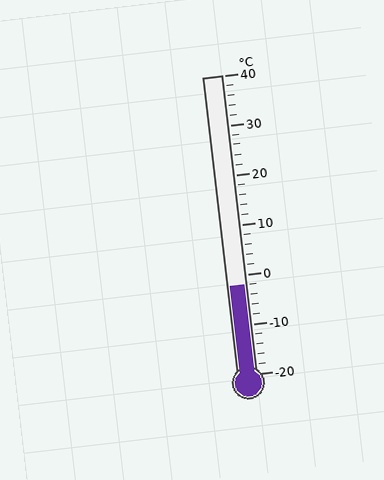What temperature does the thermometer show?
The thermometer shows approximately -2°C.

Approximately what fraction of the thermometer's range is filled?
The thermometer is filled to approximately 30% of its range.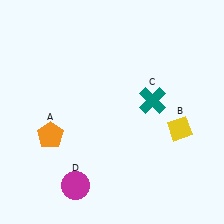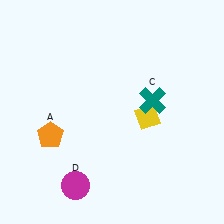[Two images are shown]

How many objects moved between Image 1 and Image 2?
1 object moved between the two images.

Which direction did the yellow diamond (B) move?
The yellow diamond (B) moved left.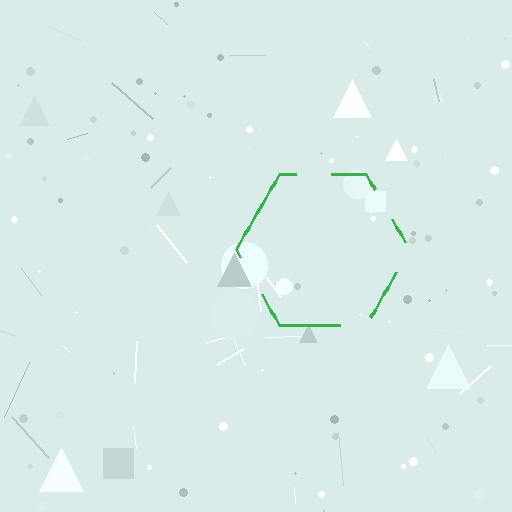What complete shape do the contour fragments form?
The contour fragments form a hexagon.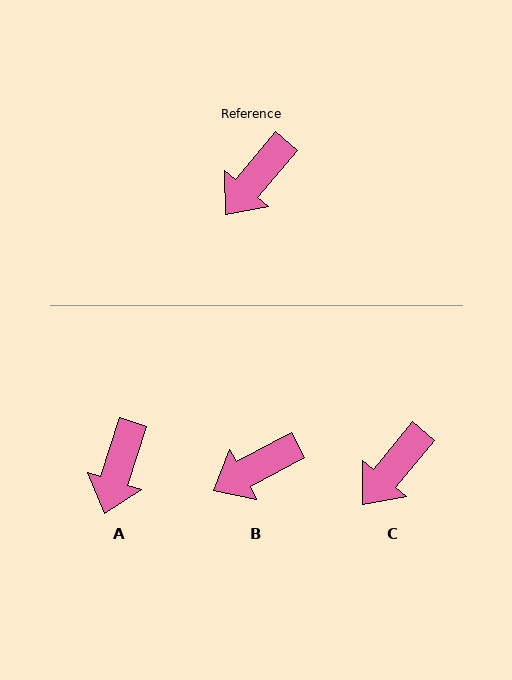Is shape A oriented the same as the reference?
No, it is off by about 22 degrees.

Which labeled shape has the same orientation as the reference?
C.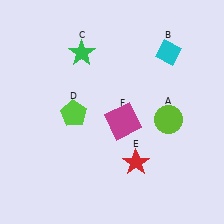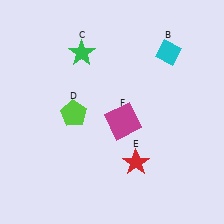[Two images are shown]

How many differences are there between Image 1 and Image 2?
There is 1 difference between the two images.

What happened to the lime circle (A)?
The lime circle (A) was removed in Image 2. It was in the bottom-right area of Image 1.